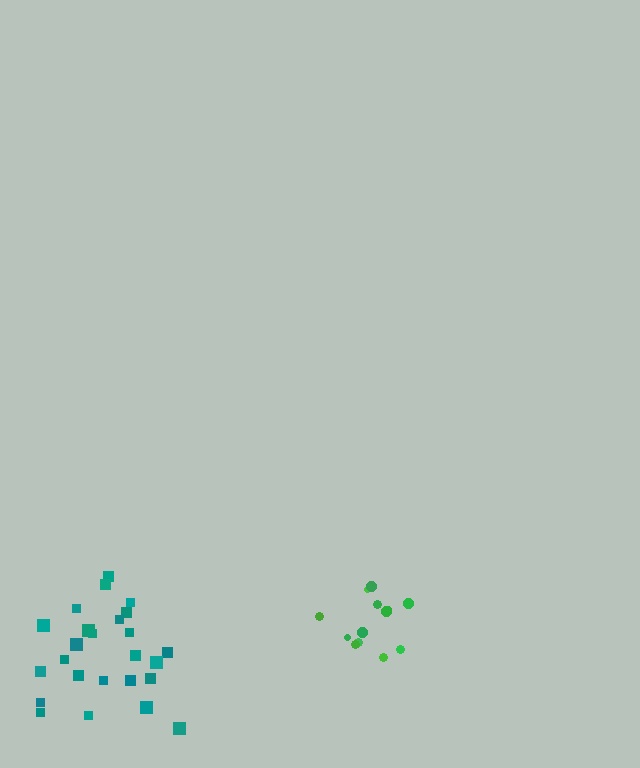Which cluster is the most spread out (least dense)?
Teal.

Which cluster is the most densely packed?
Green.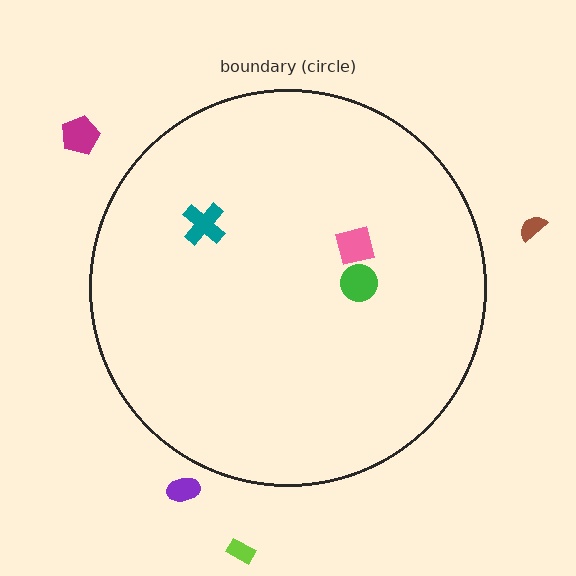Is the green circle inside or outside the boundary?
Inside.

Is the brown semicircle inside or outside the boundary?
Outside.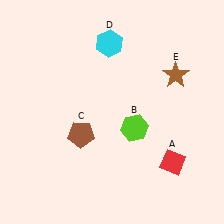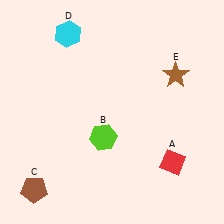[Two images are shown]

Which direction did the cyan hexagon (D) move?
The cyan hexagon (D) moved left.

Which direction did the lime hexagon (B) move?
The lime hexagon (B) moved left.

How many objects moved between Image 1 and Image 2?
3 objects moved between the two images.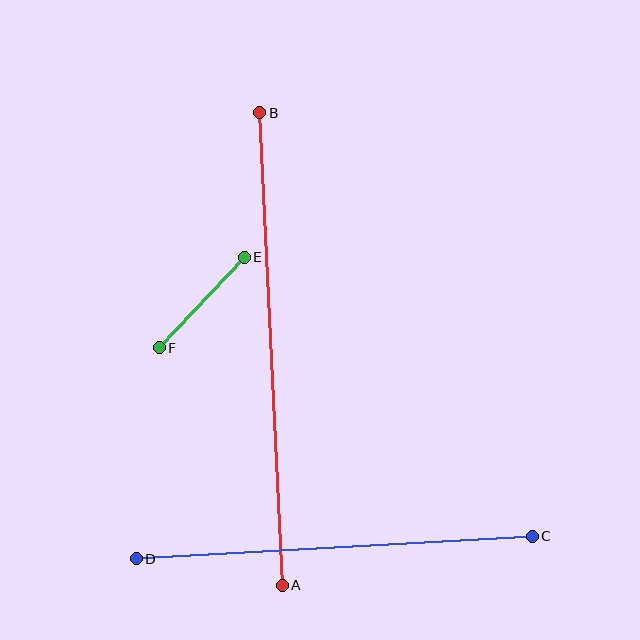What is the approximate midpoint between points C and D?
The midpoint is at approximately (334, 547) pixels.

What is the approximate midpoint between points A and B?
The midpoint is at approximately (271, 349) pixels.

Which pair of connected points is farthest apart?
Points A and B are farthest apart.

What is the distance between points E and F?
The distance is approximately 124 pixels.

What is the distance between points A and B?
The distance is approximately 473 pixels.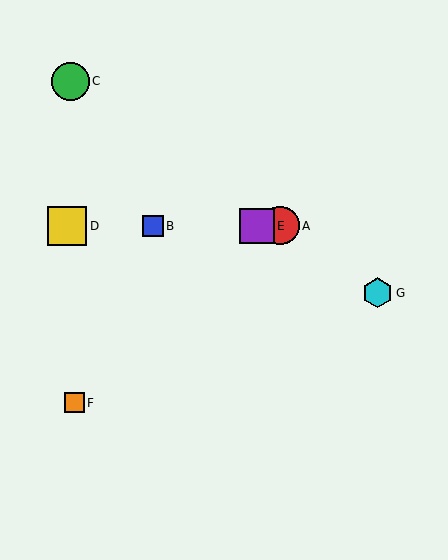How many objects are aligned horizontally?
4 objects (A, B, D, E) are aligned horizontally.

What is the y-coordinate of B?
Object B is at y≈226.